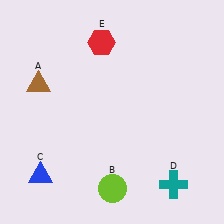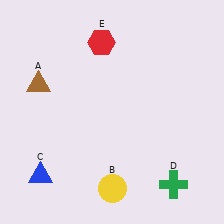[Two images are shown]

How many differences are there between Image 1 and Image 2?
There are 2 differences between the two images.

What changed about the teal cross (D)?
In Image 1, D is teal. In Image 2, it changed to green.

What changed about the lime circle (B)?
In Image 1, B is lime. In Image 2, it changed to yellow.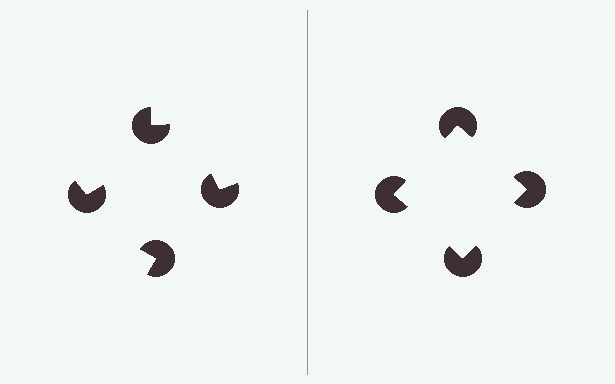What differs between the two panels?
The pac-man discs are positioned identically on both sides; only the wedge orientations differ. On the right they align to a square; on the left they are misaligned.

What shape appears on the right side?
An illusory square.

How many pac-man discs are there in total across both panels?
8 — 4 on each side.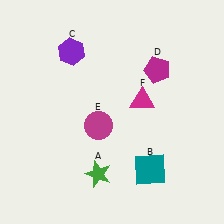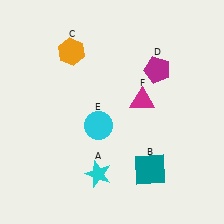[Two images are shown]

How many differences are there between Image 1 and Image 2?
There are 3 differences between the two images.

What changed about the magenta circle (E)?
In Image 1, E is magenta. In Image 2, it changed to cyan.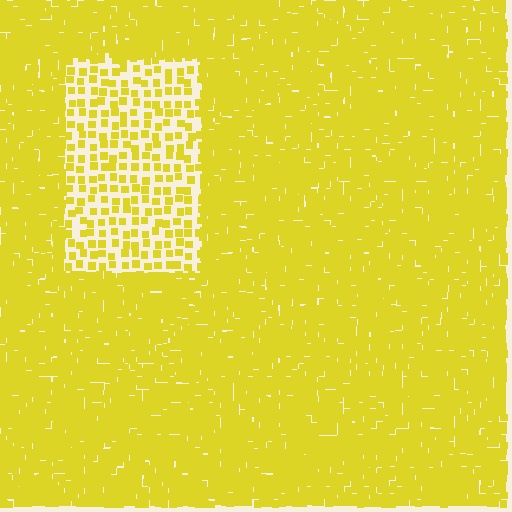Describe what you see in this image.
The image contains small yellow elements arranged at two different densities. A rectangle-shaped region is visible where the elements are less densely packed than the surrounding area.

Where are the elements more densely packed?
The elements are more densely packed outside the rectangle boundary.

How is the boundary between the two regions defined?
The boundary is defined by a change in element density (approximately 2.8x ratio). All elements are the same color, size, and shape.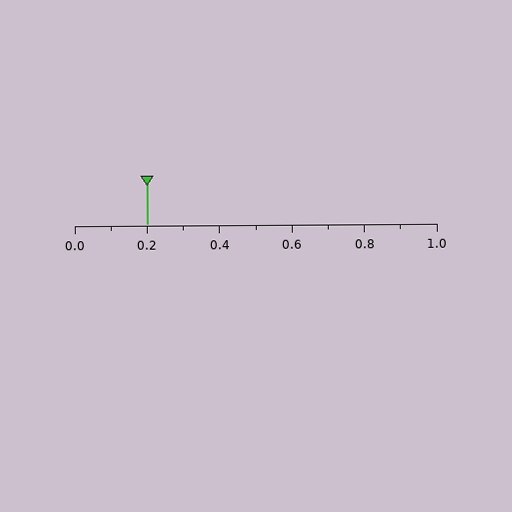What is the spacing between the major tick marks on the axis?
The major ticks are spaced 0.2 apart.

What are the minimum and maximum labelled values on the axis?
The axis runs from 0.0 to 1.0.